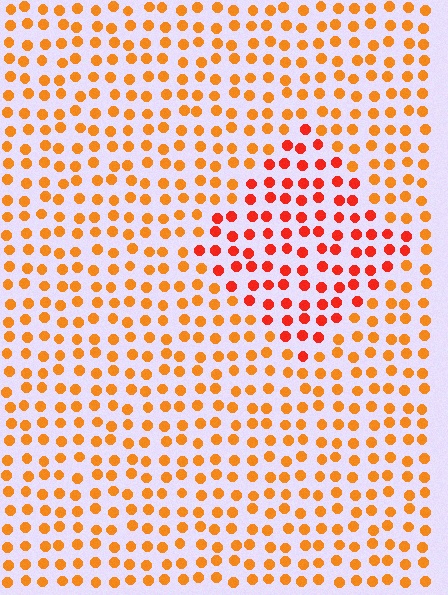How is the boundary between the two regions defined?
The boundary is defined purely by a slight shift in hue (about 28 degrees). Spacing, size, and orientation are identical on both sides.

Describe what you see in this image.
The image is filled with small orange elements in a uniform arrangement. A diamond-shaped region is visible where the elements are tinted to a slightly different hue, forming a subtle color boundary.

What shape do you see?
I see a diamond.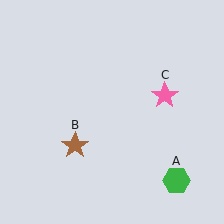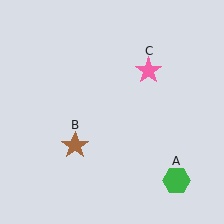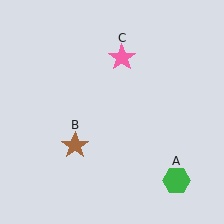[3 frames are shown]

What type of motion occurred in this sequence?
The pink star (object C) rotated counterclockwise around the center of the scene.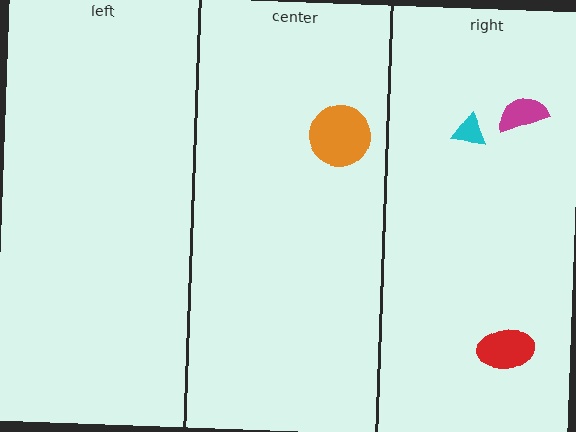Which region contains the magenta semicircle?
The right region.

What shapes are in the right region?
The magenta semicircle, the red ellipse, the cyan triangle.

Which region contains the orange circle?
The center region.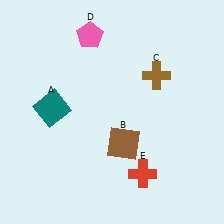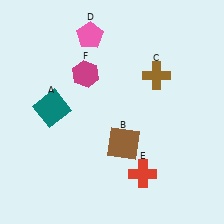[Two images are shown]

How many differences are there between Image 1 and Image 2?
There is 1 difference between the two images.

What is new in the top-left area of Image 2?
A magenta hexagon (F) was added in the top-left area of Image 2.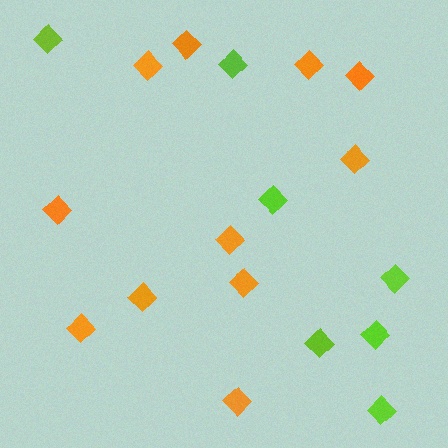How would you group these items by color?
There are 2 groups: one group of lime diamonds (7) and one group of orange diamonds (11).